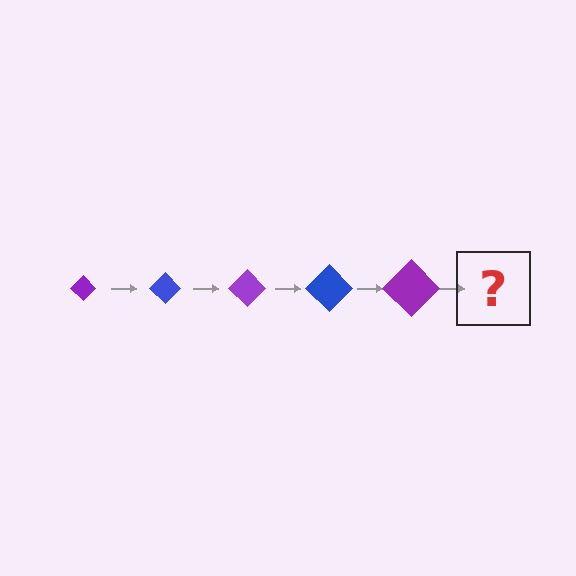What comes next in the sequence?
The next element should be a blue diamond, larger than the previous one.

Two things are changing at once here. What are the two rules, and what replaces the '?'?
The two rules are that the diamond grows larger each step and the color cycles through purple and blue. The '?' should be a blue diamond, larger than the previous one.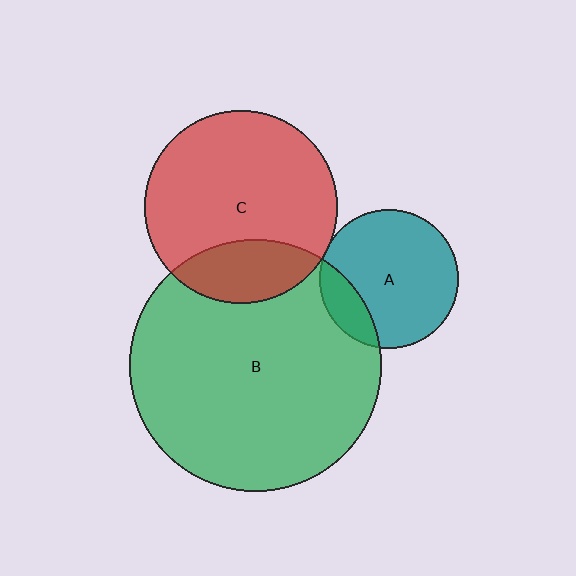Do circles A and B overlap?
Yes.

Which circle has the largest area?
Circle B (green).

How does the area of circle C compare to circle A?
Approximately 1.9 times.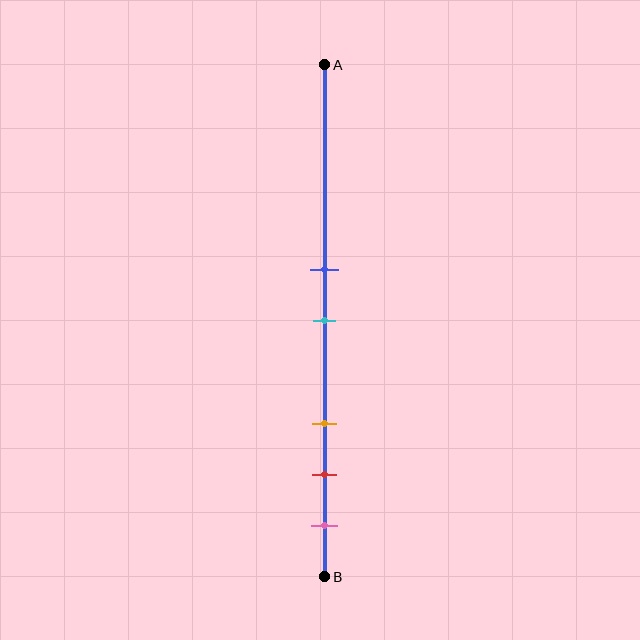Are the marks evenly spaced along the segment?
No, the marks are not evenly spaced.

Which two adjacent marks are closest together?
The blue and cyan marks are the closest adjacent pair.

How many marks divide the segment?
There are 5 marks dividing the segment.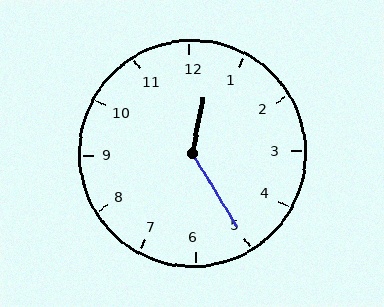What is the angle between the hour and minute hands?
Approximately 138 degrees.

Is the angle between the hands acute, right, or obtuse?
It is obtuse.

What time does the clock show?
12:25.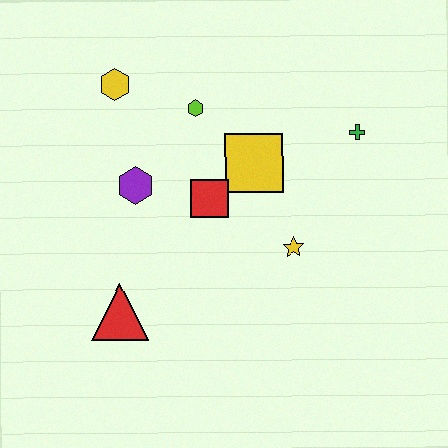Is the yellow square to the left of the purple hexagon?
No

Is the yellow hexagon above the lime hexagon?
Yes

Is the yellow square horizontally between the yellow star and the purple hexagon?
Yes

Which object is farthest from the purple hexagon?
The green cross is farthest from the purple hexagon.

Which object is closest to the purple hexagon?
The red square is closest to the purple hexagon.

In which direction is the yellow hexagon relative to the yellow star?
The yellow hexagon is to the left of the yellow star.